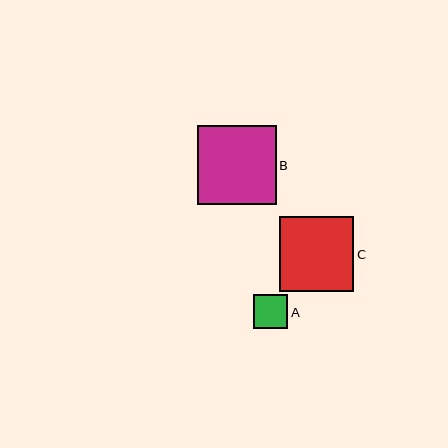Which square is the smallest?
Square A is the smallest with a size of approximately 34 pixels.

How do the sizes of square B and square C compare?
Square B and square C are approximately the same size.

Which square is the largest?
Square B is the largest with a size of approximately 79 pixels.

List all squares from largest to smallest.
From largest to smallest: B, C, A.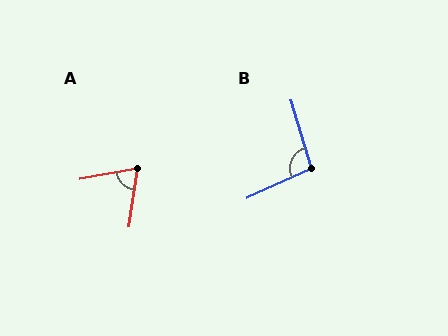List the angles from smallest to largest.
A (71°), B (98°).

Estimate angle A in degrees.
Approximately 71 degrees.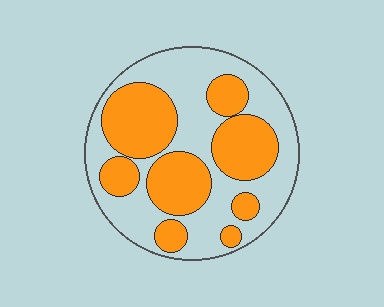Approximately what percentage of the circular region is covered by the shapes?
Approximately 45%.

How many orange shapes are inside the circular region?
8.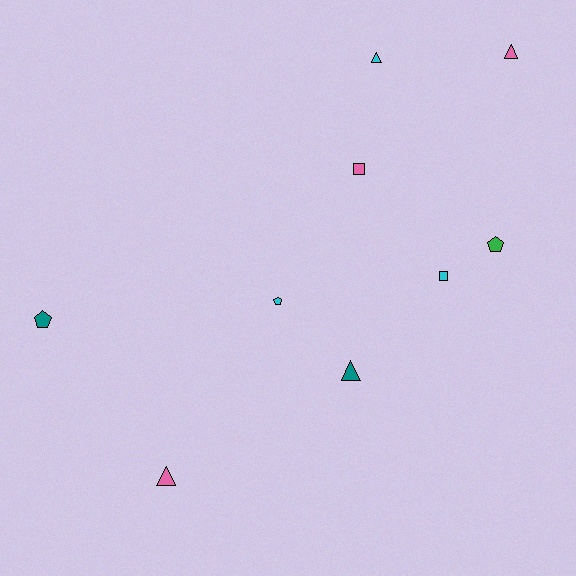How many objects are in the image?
There are 9 objects.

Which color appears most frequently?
Pink, with 3 objects.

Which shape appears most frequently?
Triangle, with 4 objects.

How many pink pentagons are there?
There are no pink pentagons.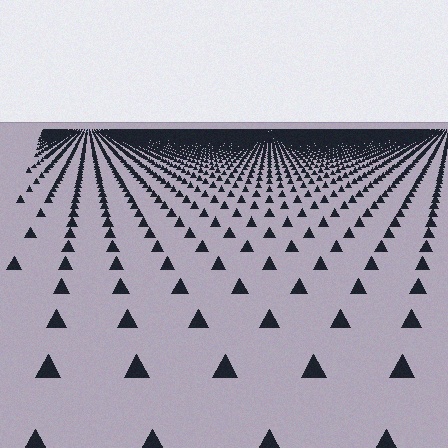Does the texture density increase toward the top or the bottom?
Density increases toward the top.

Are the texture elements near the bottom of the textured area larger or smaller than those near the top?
Larger. Near the bottom, elements are closer to the viewer and appear at a bigger on-screen size.